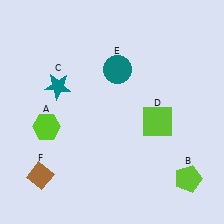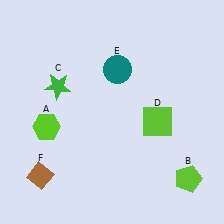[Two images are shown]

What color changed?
The star (C) changed from teal in Image 1 to green in Image 2.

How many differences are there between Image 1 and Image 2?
There is 1 difference between the two images.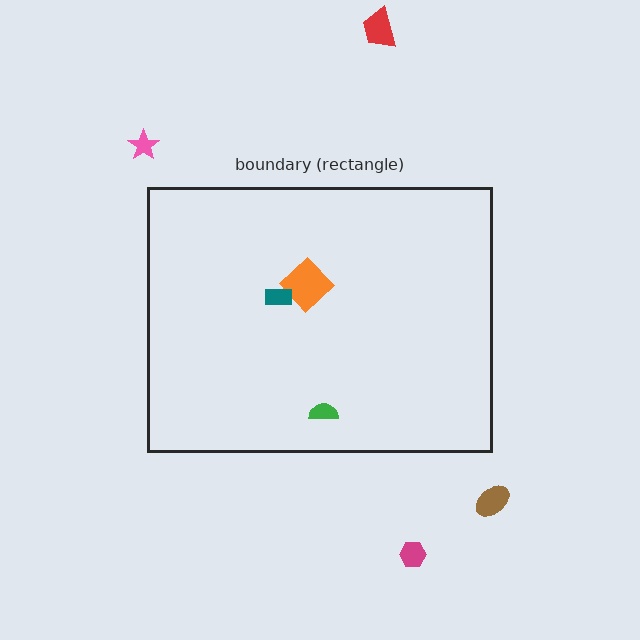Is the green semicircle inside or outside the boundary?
Inside.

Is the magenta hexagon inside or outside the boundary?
Outside.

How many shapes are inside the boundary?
3 inside, 4 outside.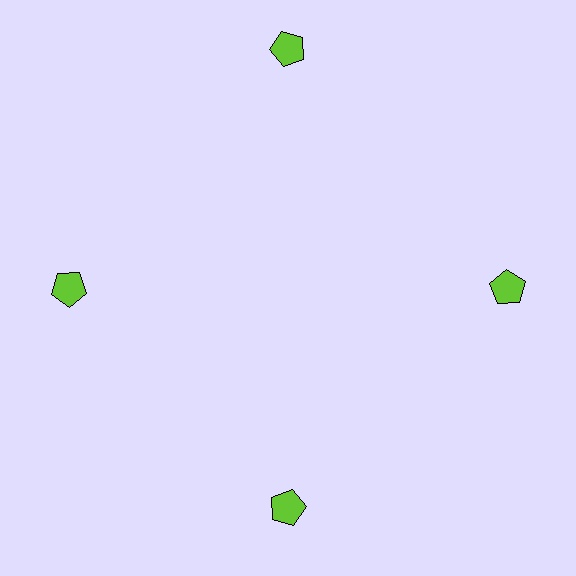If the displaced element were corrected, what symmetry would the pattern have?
It would have 4-fold rotational symmetry — the pattern would map onto itself every 90 degrees.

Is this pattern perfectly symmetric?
No. The 4 lime pentagons are arranged in a ring, but one element near the 12 o'clock position is pushed outward from the center, breaking the 4-fold rotational symmetry.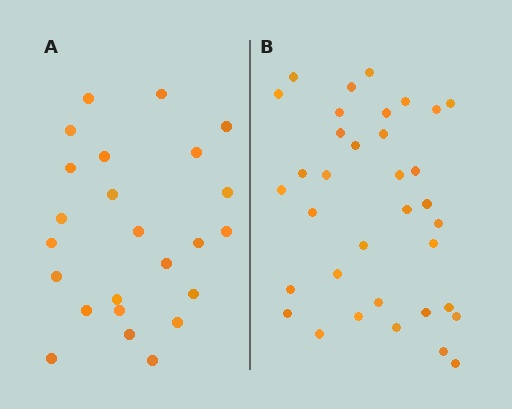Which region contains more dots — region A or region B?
Region B (the right region) has more dots.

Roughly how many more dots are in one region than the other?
Region B has roughly 12 or so more dots than region A.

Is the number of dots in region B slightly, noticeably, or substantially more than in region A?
Region B has substantially more. The ratio is roughly 1.5 to 1.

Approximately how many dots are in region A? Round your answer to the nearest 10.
About 20 dots. (The exact count is 24, which rounds to 20.)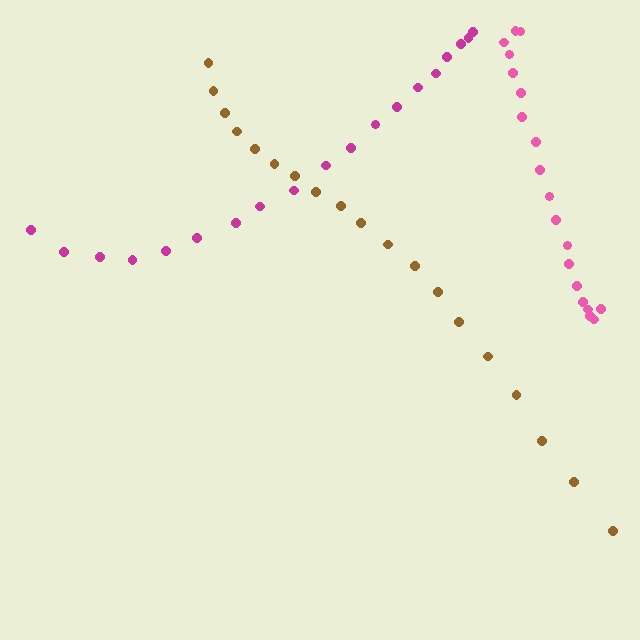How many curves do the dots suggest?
There are 3 distinct paths.